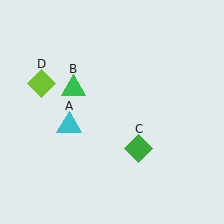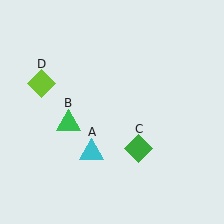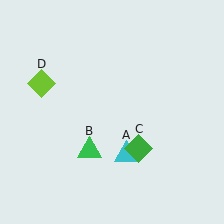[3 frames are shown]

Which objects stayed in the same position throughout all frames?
Green diamond (object C) and lime diamond (object D) remained stationary.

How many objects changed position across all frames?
2 objects changed position: cyan triangle (object A), green triangle (object B).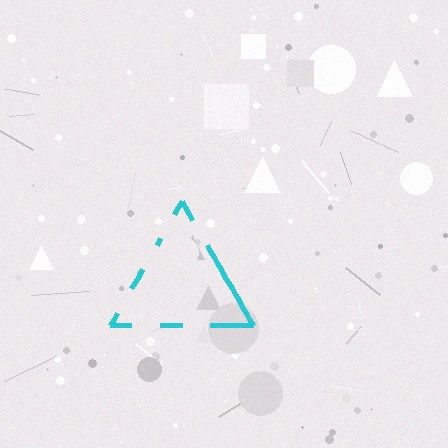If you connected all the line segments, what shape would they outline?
They would outline a triangle.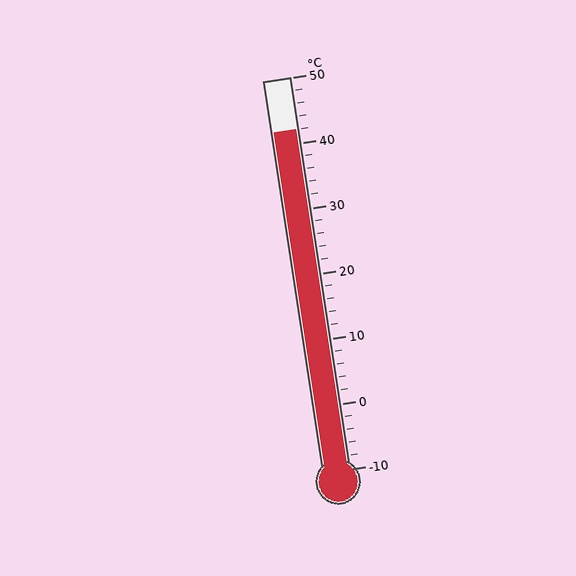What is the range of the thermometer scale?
The thermometer scale ranges from -10°C to 50°C.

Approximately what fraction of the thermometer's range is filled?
The thermometer is filled to approximately 85% of its range.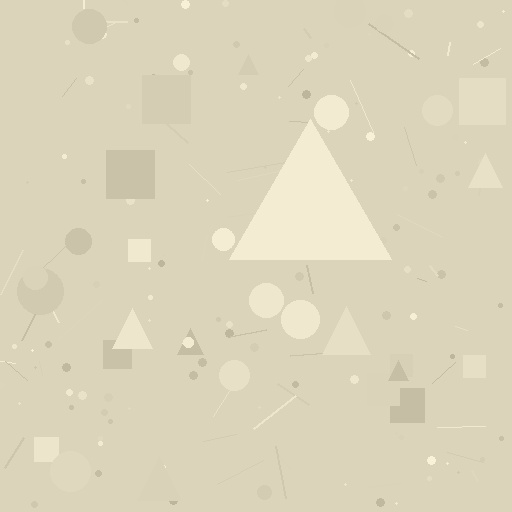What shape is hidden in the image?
A triangle is hidden in the image.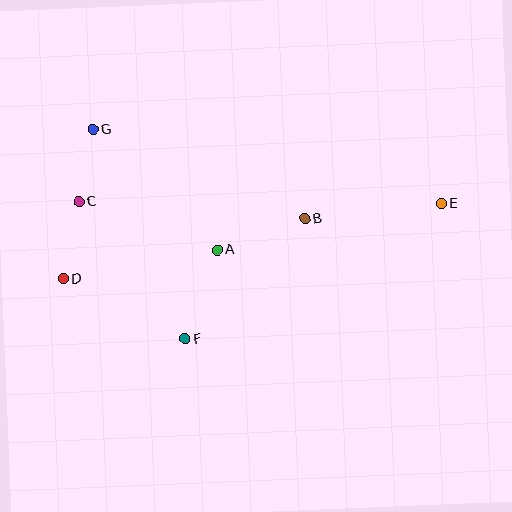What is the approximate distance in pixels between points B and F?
The distance between B and F is approximately 170 pixels.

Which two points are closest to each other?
Points C and G are closest to each other.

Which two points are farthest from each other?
Points D and E are farthest from each other.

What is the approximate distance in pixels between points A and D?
The distance between A and D is approximately 157 pixels.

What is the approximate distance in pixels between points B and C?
The distance between B and C is approximately 227 pixels.